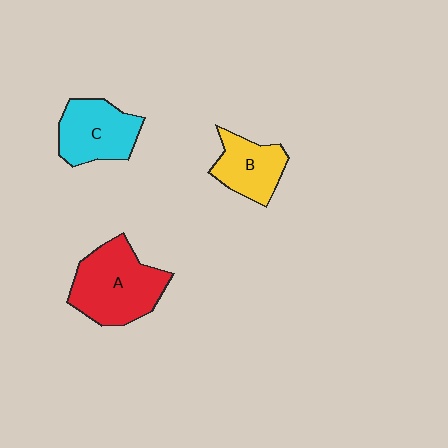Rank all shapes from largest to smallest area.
From largest to smallest: A (red), C (cyan), B (yellow).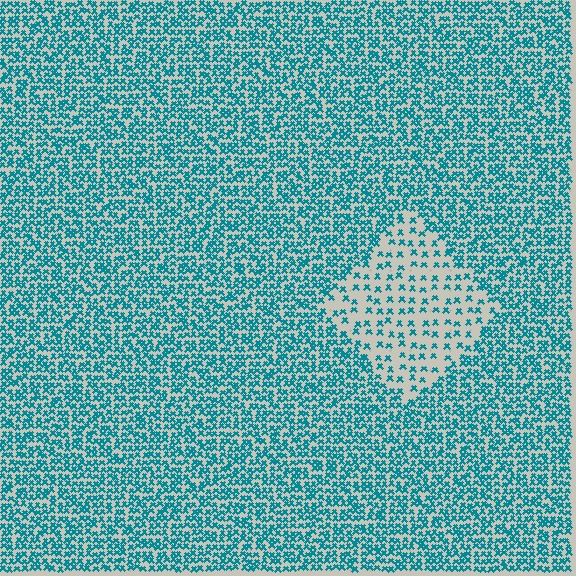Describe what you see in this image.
The image contains small teal elements arranged at two different densities. A diamond-shaped region is visible where the elements are less densely packed than the surrounding area.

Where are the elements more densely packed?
The elements are more densely packed outside the diamond boundary.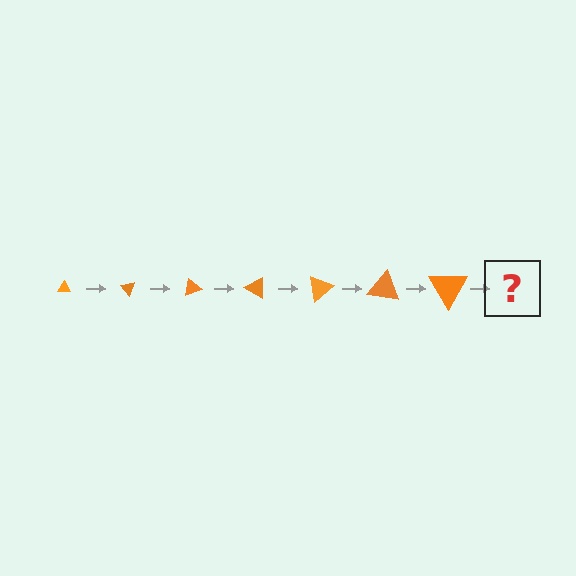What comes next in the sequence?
The next element should be a triangle, larger than the previous one and rotated 350 degrees from the start.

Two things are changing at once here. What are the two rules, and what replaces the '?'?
The two rules are that the triangle grows larger each step and it rotates 50 degrees each step. The '?' should be a triangle, larger than the previous one and rotated 350 degrees from the start.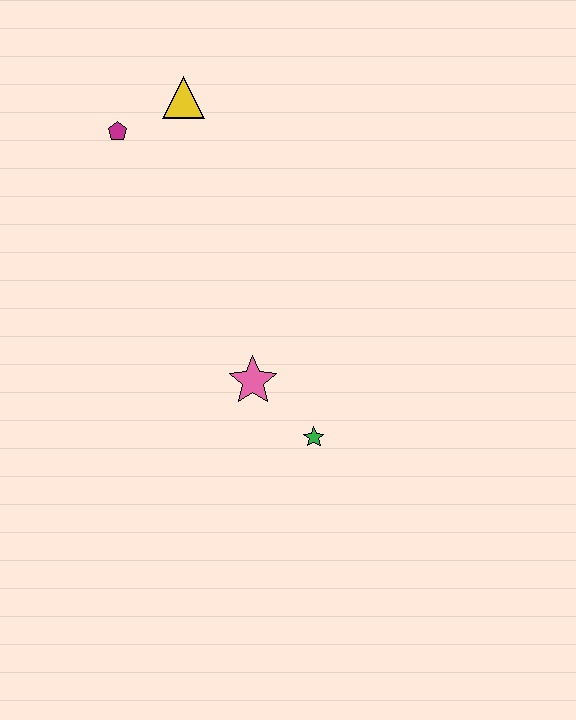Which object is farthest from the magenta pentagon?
The green star is farthest from the magenta pentagon.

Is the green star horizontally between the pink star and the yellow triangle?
No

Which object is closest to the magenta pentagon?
The yellow triangle is closest to the magenta pentagon.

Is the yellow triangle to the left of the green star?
Yes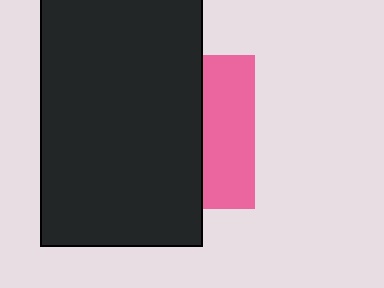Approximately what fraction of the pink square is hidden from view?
Roughly 67% of the pink square is hidden behind the black rectangle.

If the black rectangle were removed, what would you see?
You would see the complete pink square.